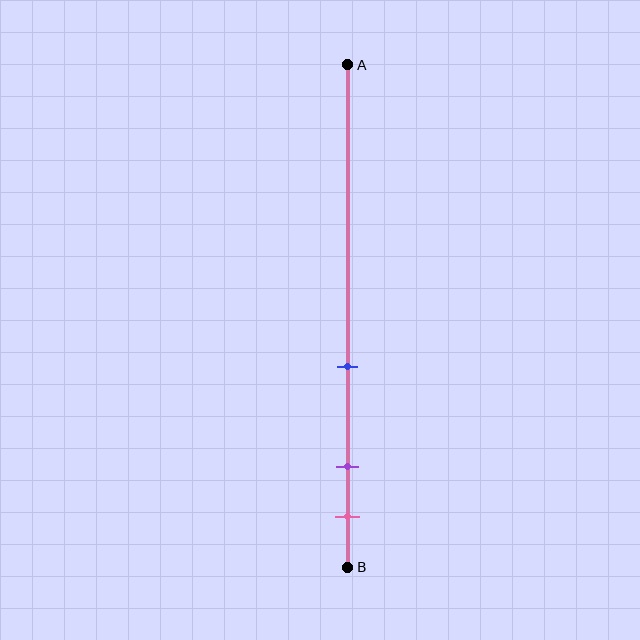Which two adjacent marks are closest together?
The purple and pink marks are the closest adjacent pair.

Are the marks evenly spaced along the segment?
No, the marks are not evenly spaced.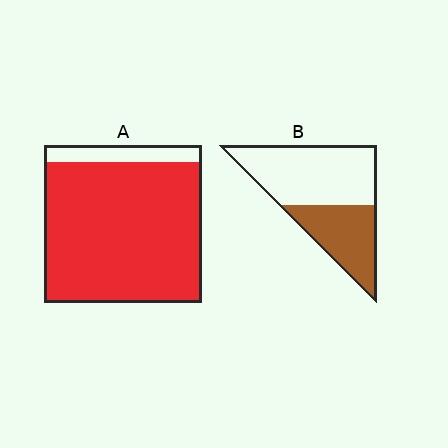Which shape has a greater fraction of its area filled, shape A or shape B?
Shape A.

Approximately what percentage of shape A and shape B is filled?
A is approximately 90% and B is approximately 40%.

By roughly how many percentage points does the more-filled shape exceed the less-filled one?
By roughly 50 percentage points (A over B).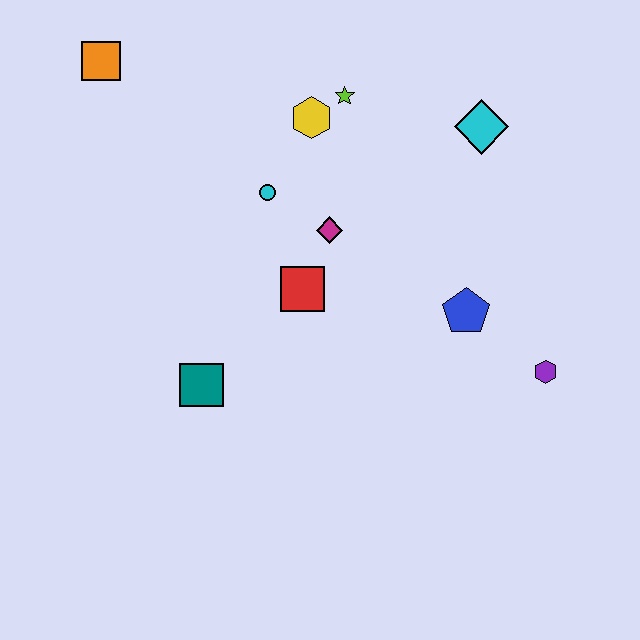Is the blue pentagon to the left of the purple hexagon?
Yes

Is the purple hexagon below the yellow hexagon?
Yes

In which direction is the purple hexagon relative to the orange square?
The purple hexagon is to the right of the orange square.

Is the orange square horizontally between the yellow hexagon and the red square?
No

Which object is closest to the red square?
The magenta diamond is closest to the red square.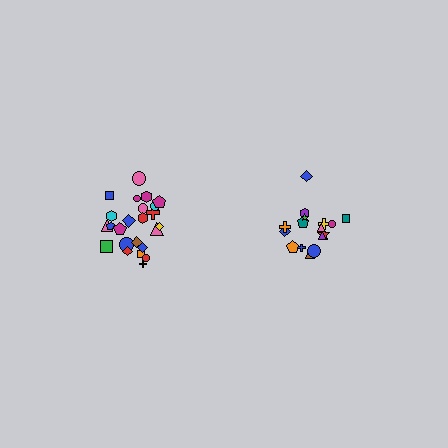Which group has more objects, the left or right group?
The left group.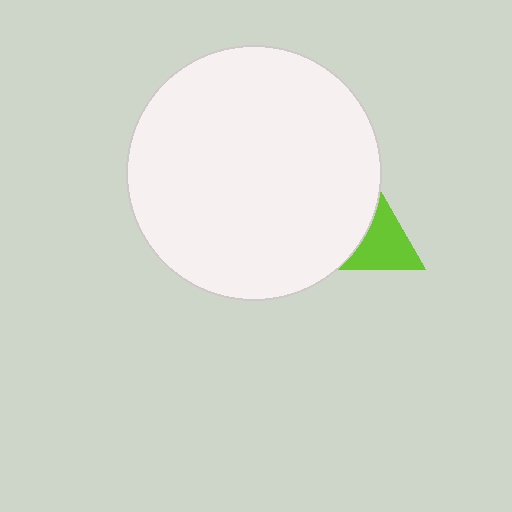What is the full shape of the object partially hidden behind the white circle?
The partially hidden object is a lime triangle.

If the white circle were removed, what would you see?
You would see the complete lime triangle.